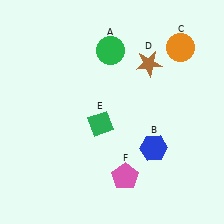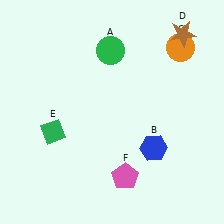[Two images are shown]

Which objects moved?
The objects that moved are: the brown star (D), the green diamond (E).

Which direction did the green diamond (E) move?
The green diamond (E) moved left.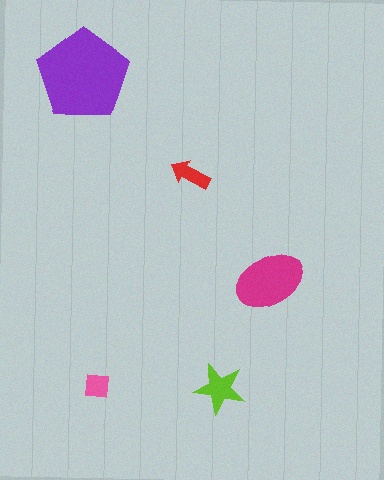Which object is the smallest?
The pink square.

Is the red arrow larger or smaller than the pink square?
Larger.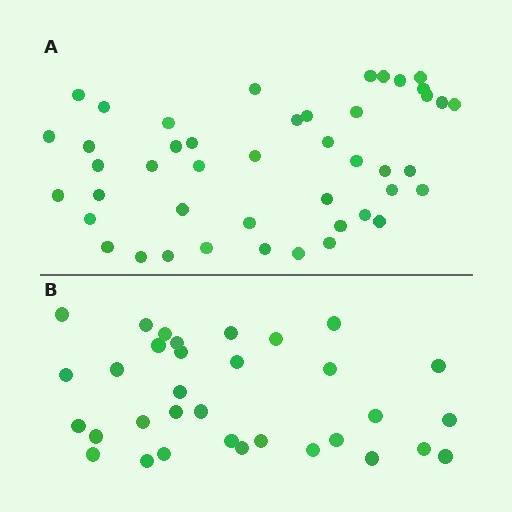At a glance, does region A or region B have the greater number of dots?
Region A (the top region) has more dots.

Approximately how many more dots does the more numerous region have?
Region A has roughly 12 or so more dots than region B.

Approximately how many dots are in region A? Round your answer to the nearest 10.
About 40 dots. (The exact count is 45, which rounds to 40.)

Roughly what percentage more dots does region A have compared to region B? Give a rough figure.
About 35% more.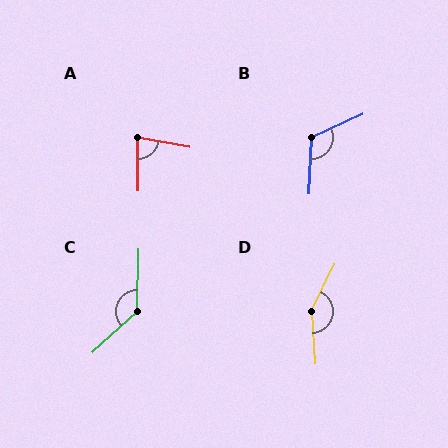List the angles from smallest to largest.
A (80°), B (117°), C (134°), D (150°).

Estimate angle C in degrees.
Approximately 134 degrees.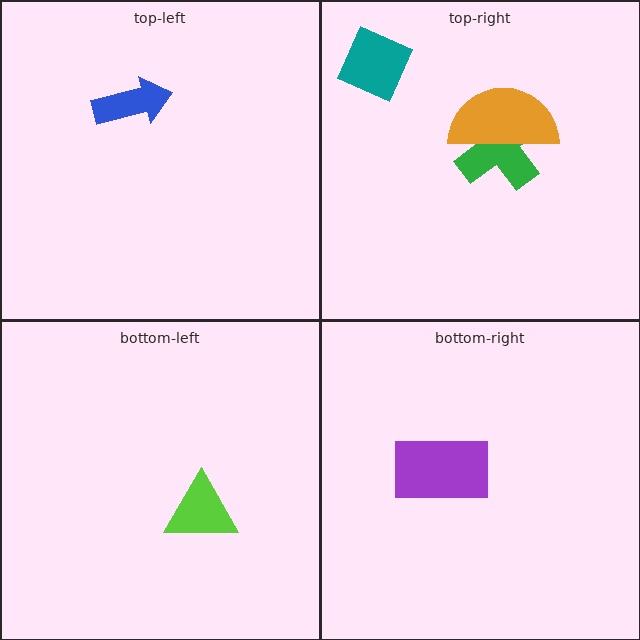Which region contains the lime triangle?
The bottom-left region.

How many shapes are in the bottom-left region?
1.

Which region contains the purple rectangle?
The bottom-right region.